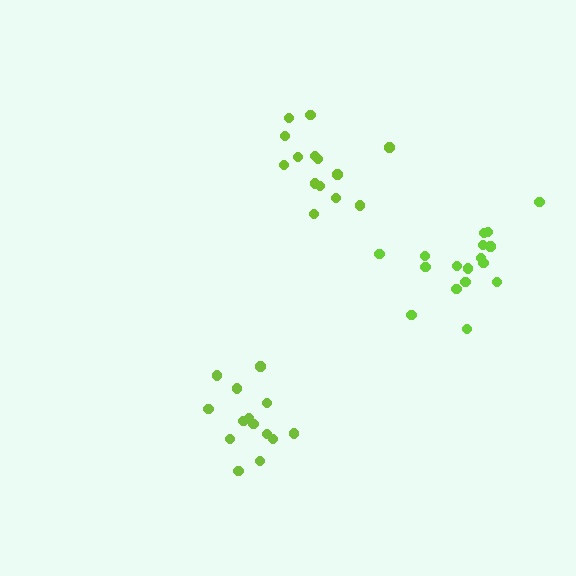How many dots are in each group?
Group 1: 15 dots, Group 2: 14 dots, Group 3: 17 dots (46 total).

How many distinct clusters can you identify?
There are 3 distinct clusters.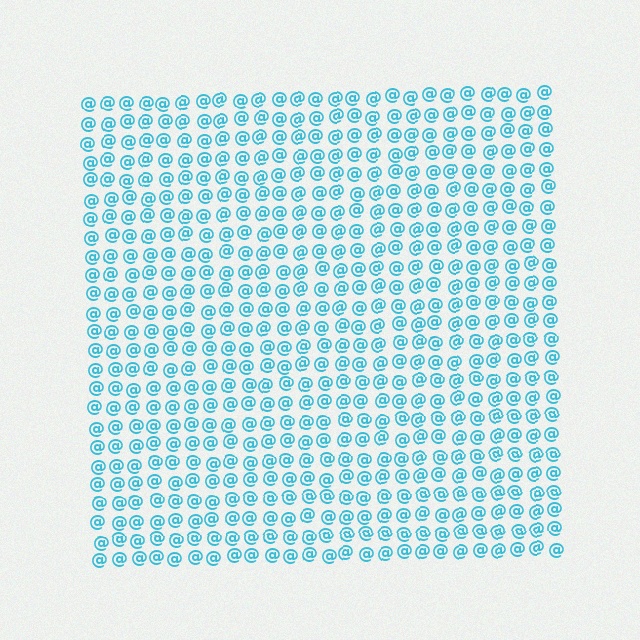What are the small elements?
The small elements are at signs.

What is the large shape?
The large shape is a square.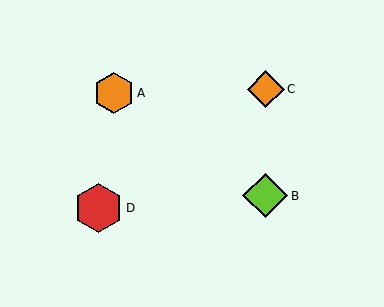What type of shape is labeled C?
Shape C is an orange diamond.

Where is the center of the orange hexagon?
The center of the orange hexagon is at (114, 93).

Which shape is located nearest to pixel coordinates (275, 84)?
The orange diamond (labeled C) at (266, 89) is nearest to that location.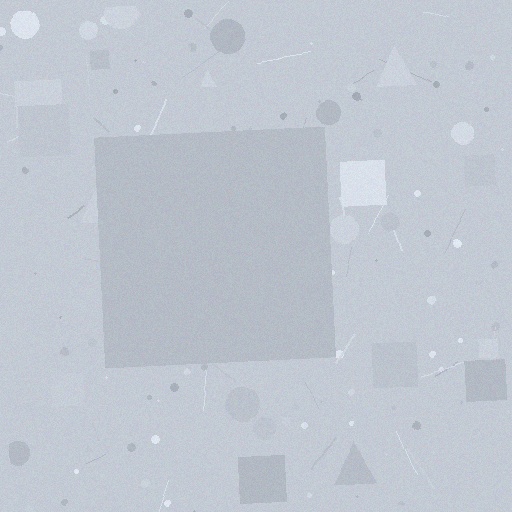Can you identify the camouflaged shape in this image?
The camouflaged shape is a square.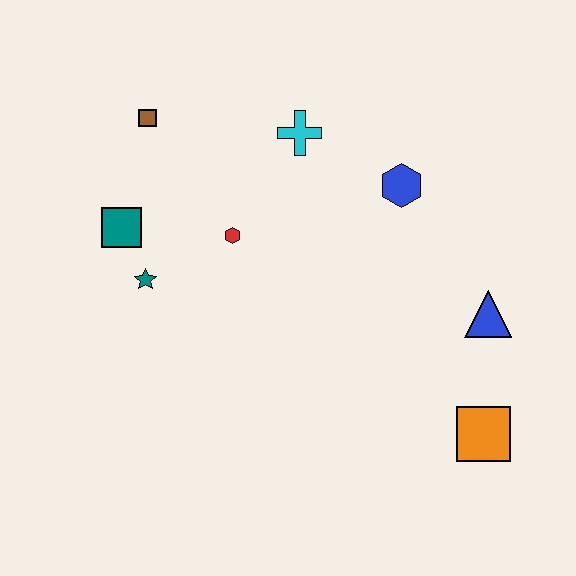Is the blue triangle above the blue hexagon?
No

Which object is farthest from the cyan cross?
The orange square is farthest from the cyan cross.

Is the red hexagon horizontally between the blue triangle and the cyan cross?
No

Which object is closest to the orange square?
The blue triangle is closest to the orange square.